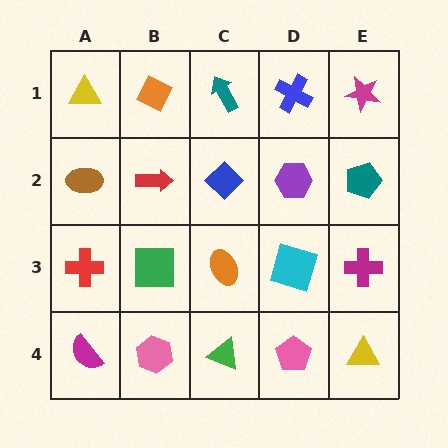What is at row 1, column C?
A teal arrow.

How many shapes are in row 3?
5 shapes.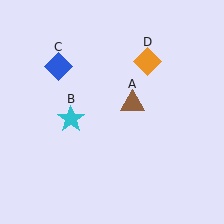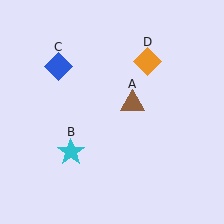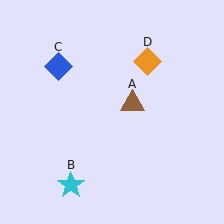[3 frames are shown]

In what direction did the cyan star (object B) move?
The cyan star (object B) moved down.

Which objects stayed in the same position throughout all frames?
Brown triangle (object A) and blue diamond (object C) and orange diamond (object D) remained stationary.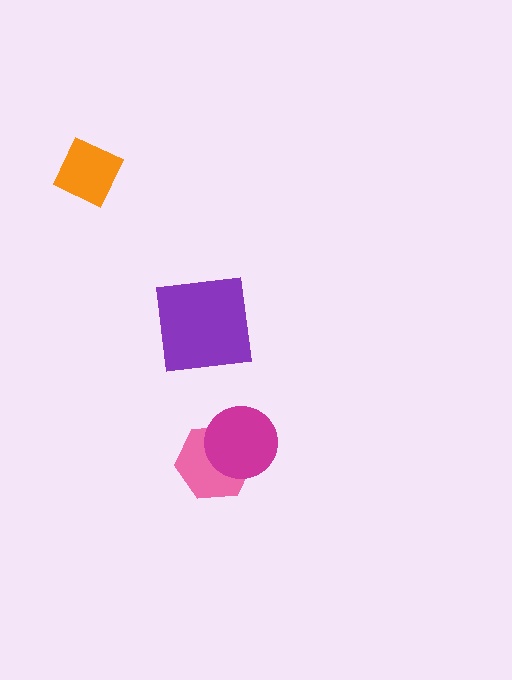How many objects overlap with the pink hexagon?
1 object overlaps with the pink hexagon.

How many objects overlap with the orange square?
0 objects overlap with the orange square.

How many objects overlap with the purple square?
0 objects overlap with the purple square.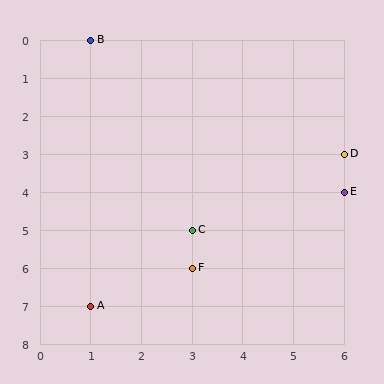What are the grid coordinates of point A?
Point A is at grid coordinates (1, 7).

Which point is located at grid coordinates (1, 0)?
Point B is at (1, 0).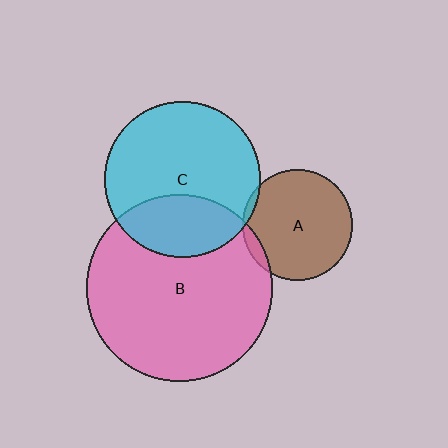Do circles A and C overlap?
Yes.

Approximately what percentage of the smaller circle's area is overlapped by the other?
Approximately 5%.